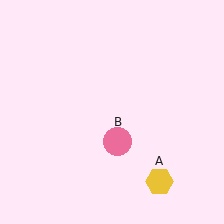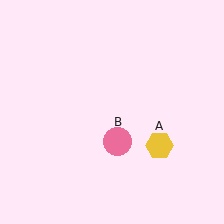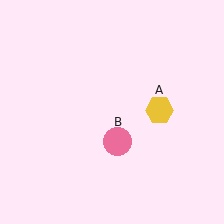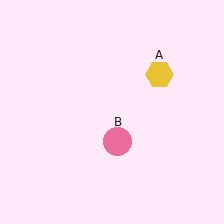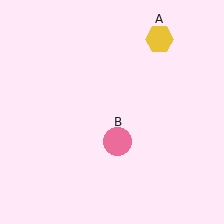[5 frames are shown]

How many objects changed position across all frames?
1 object changed position: yellow hexagon (object A).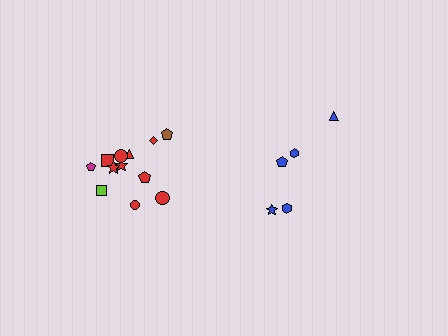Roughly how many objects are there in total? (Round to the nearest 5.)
Roughly 15 objects in total.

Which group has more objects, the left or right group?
The left group.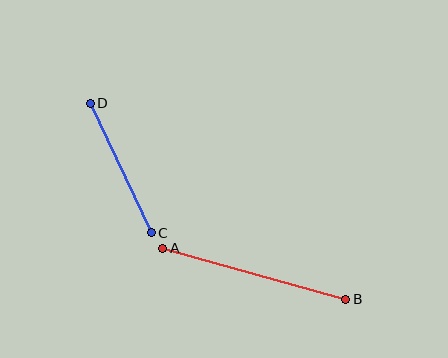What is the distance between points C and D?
The distance is approximately 144 pixels.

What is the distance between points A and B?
The distance is approximately 190 pixels.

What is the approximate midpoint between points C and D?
The midpoint is at approximately (121, 168) pixels.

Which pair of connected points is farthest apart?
Points A and B are farthest apart.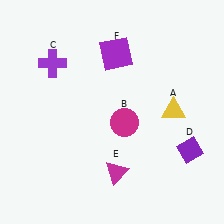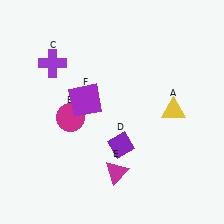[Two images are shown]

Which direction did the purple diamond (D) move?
The purple diamond (D) moved left.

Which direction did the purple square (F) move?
The purple square (F) moved down.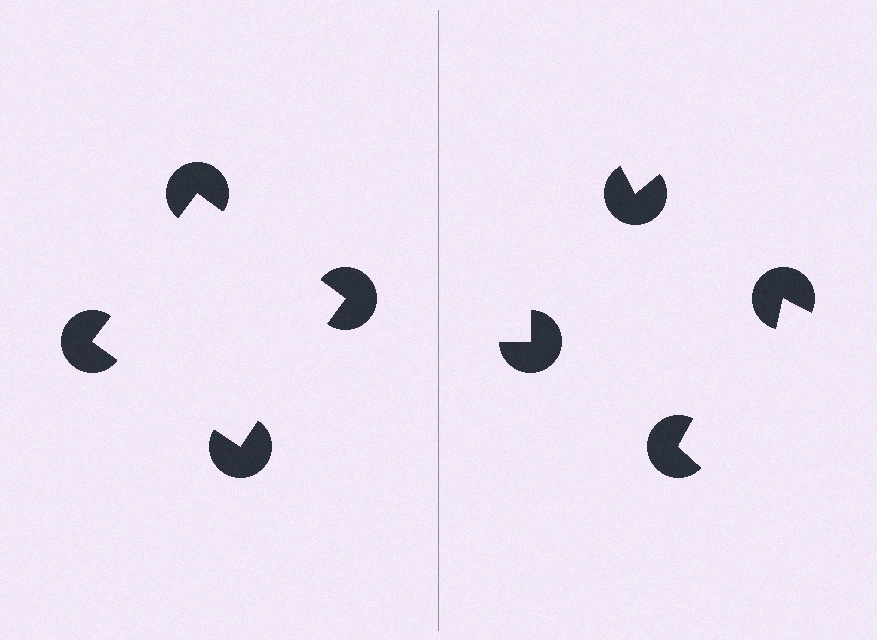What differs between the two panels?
The pac-man discs are positioned identically on both sides; only the wedge orientations differ. On the left they align to a square; on the right they are misaligned.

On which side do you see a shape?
An illusory square appears on the left side. On the right side the wedge cuts are rotated, so no coherent shape forms.